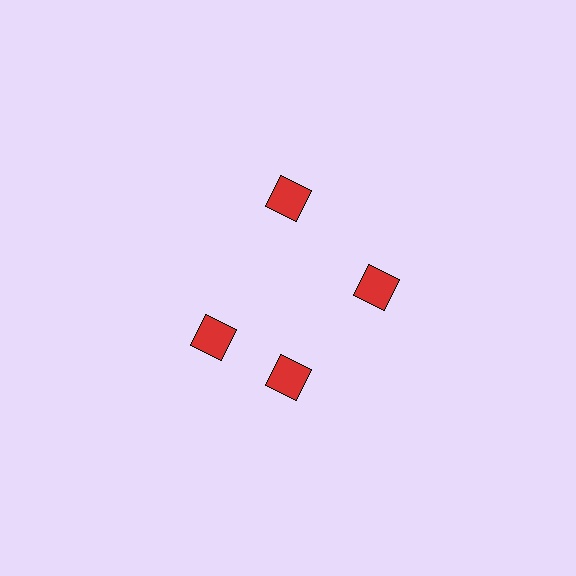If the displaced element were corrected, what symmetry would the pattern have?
It would have 4-fold rotational symmetry — the pattern would map onto itself every 90 degrees.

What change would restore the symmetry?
The symmetry would be restored by rotating it back into even spacing with its neighbors so that all 4 squares sit at equal angles and equal distance from the center.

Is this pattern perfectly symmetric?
No. The 4 red squares are arranged in a ring, but one element near the 9 o'clock position is rotated out of alignment along the ring, breaking the 4-fold rotational symmetry.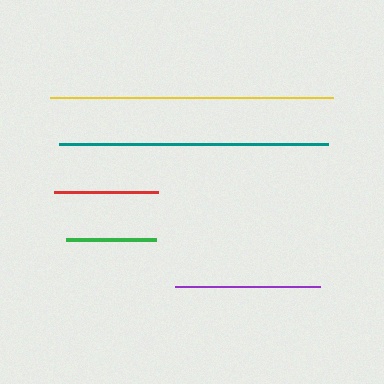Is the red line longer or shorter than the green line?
The red line is longer than the green line.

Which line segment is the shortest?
The green line is the shortest at approximately 90 pixels.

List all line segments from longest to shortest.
From longest to shortest: yellow, teal, purple, red, green.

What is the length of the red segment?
The red segment is approximately 104 pixels long.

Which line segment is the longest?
The yellow line is the longest at approximately 284 pixels.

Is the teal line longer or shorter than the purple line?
The teal line is longer than the purple line.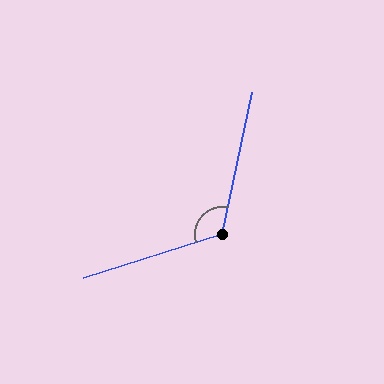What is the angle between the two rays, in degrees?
Approximately 120 degrees.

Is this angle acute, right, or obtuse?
It is obtuse.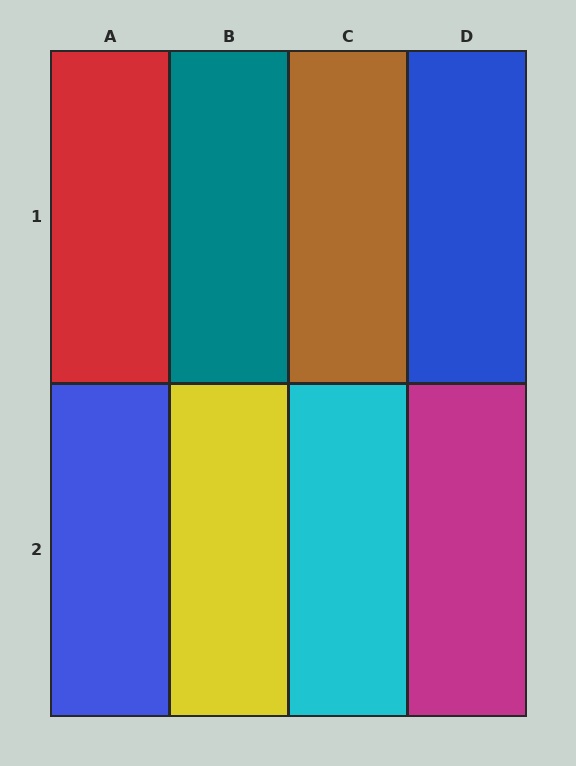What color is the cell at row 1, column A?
Red.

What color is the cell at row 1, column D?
Blue.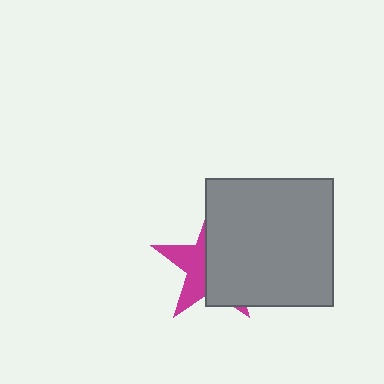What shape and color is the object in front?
The object in front is a gray square.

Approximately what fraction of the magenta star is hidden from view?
Roughly 59% of the magenta star is hidden behind the gray square.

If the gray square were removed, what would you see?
You would see the complete magenta star.